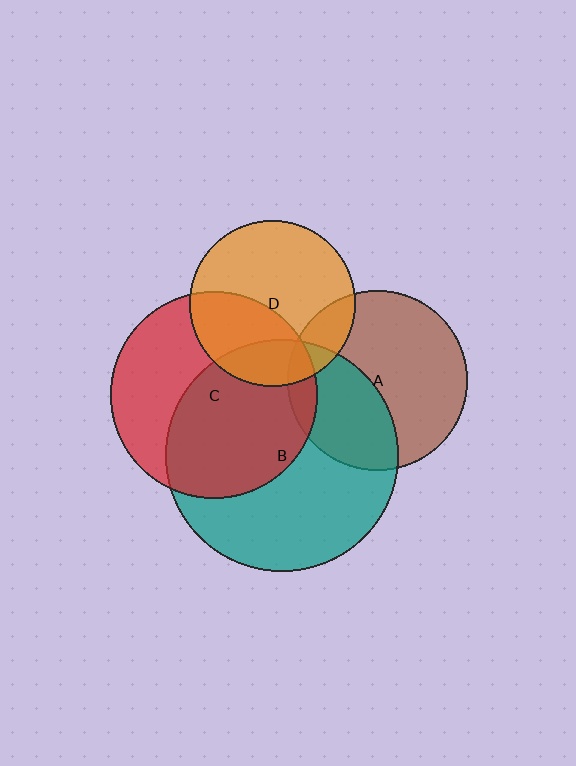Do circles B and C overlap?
Yes.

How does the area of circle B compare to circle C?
Approximately 1.3 times.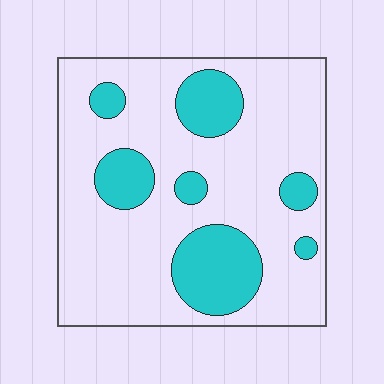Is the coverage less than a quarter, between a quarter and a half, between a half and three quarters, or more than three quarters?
Less than a quarter.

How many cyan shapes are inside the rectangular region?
7.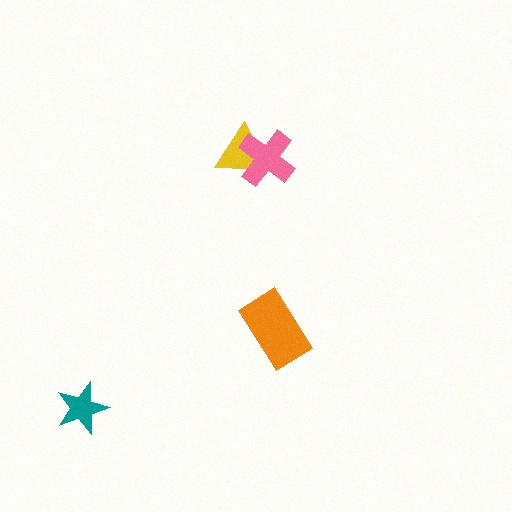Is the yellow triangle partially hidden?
Yes, it is partially covered by another shape.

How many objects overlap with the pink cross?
1 object overlaps with the pink cross.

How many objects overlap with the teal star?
0 objects overlap with the teal star.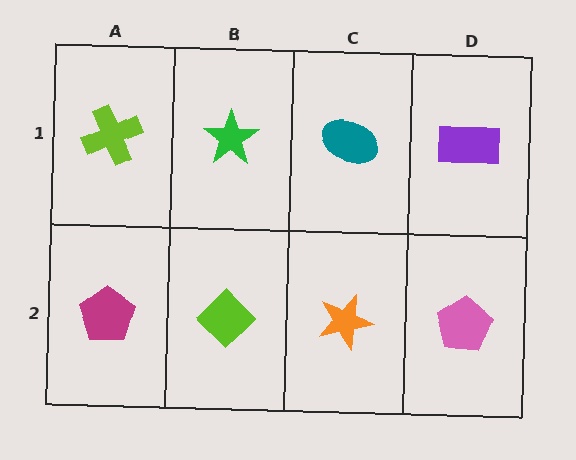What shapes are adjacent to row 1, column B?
A lime diamond (row 2, column B), a lime cross (row 1, column A), a teal ellipse (row 1, column C).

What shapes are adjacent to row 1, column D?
A pink pentagon (row 2, column D), a teal ellipse (row 1, column C).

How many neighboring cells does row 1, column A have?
2.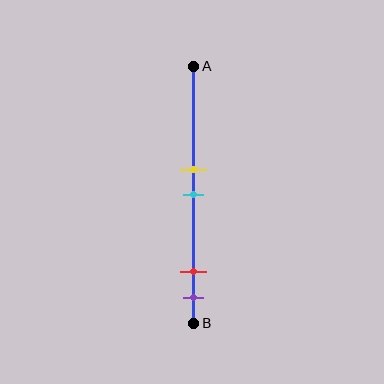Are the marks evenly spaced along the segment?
No, the marks are not evenly spaced.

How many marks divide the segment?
There are 4 marks dividing the segment.